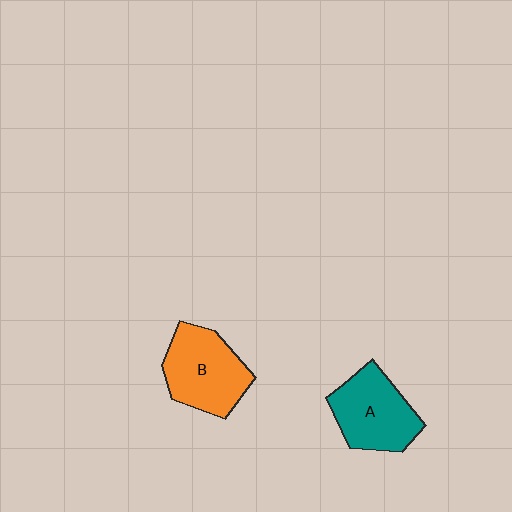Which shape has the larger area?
Shape B (orange).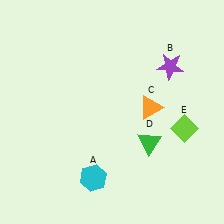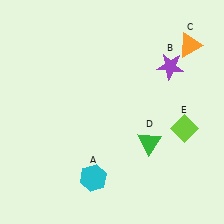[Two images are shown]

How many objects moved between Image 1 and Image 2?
1 object moved between the two images.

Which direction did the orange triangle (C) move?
The orange triangle (C) moved up.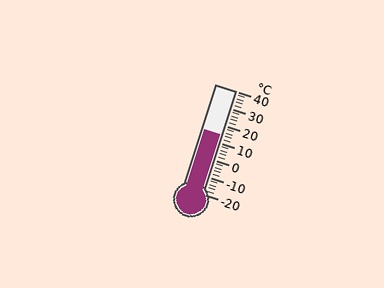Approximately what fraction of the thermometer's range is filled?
The thermometer is filled to approximately 55% of its range.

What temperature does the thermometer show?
The thermometer shows approximately 14°C.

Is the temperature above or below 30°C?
The temperature is below 30°C.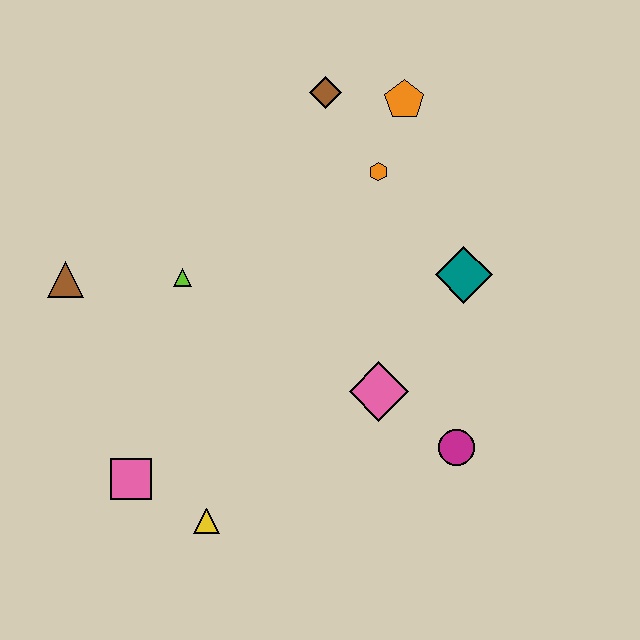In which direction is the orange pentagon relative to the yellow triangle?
The orange pentagon is above the yellow triangle.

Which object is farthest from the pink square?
The orange pentagon is farthest from the pink square.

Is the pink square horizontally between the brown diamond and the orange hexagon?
No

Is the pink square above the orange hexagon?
No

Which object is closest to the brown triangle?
The lime triangle is closest to the brown triangle.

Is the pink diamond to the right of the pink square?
Yes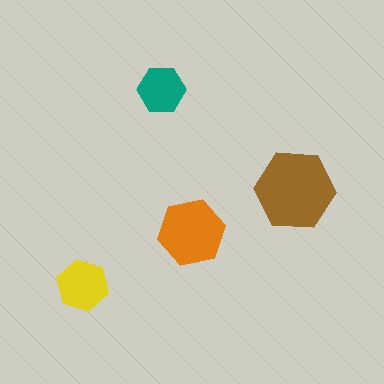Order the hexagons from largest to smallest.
the brown one, the orange one, the yellow one, the teal one.